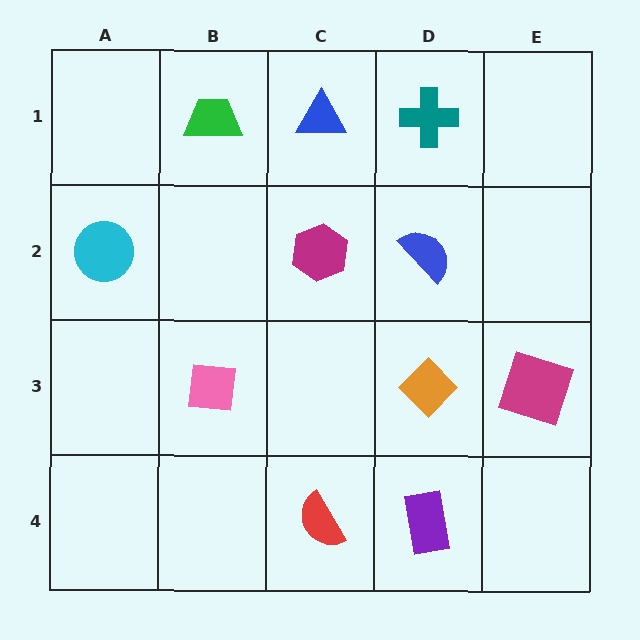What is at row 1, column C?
A blue triangle.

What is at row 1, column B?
A green trapezoid.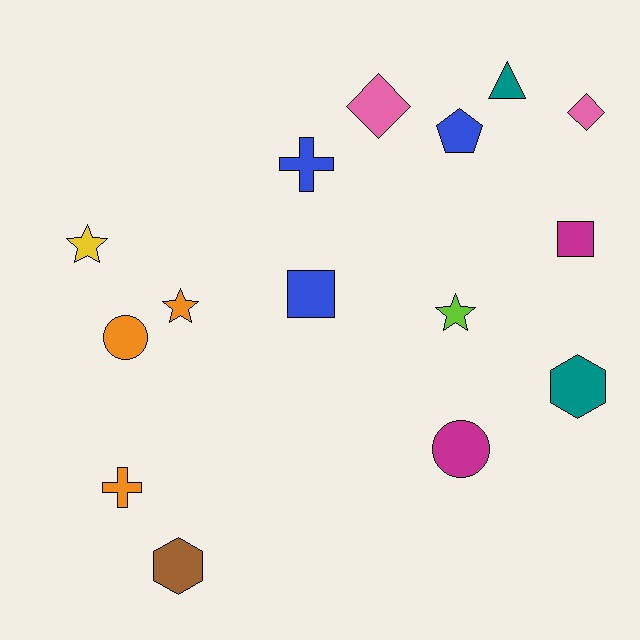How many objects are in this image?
There are 15 objects.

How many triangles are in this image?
There is 1 triangle.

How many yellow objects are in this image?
There is 1 yellow object.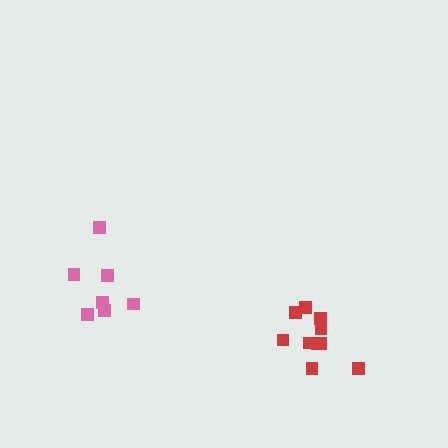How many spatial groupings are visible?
There are 2 spatial groupings.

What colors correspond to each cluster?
The clusters are colored: pink, red.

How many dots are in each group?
Group 1: 7 dots, Group 2: 10 dots (17 total).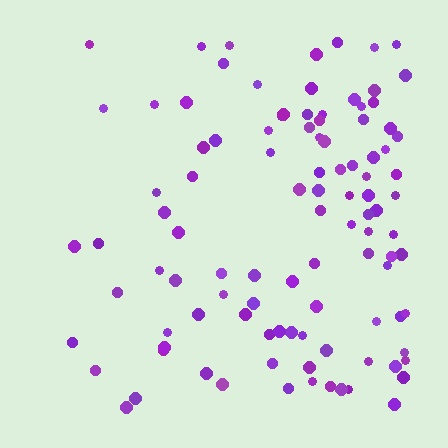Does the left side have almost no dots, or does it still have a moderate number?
Still a moderate number, just noticeably fewer than the right.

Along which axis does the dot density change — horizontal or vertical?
Horizontal.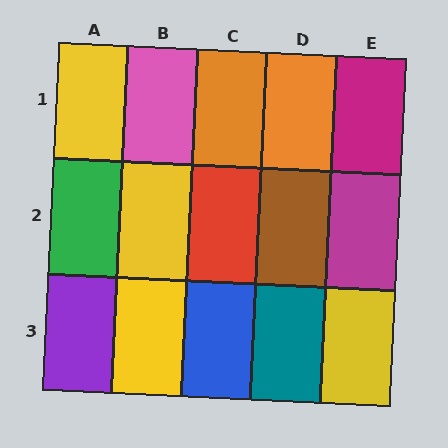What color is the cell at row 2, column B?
Yellow.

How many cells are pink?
1 cell is pink.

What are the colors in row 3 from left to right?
Purple, yellow, blue, teal, yellow.